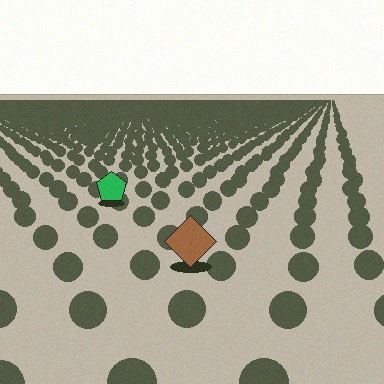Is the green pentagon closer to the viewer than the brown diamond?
No. The brown diamond is closer — you can tell from the texture gradient: the ground texture is coarser near it.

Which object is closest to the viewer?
The brown diamond is closest. The texture marks near it are larger and more spread out.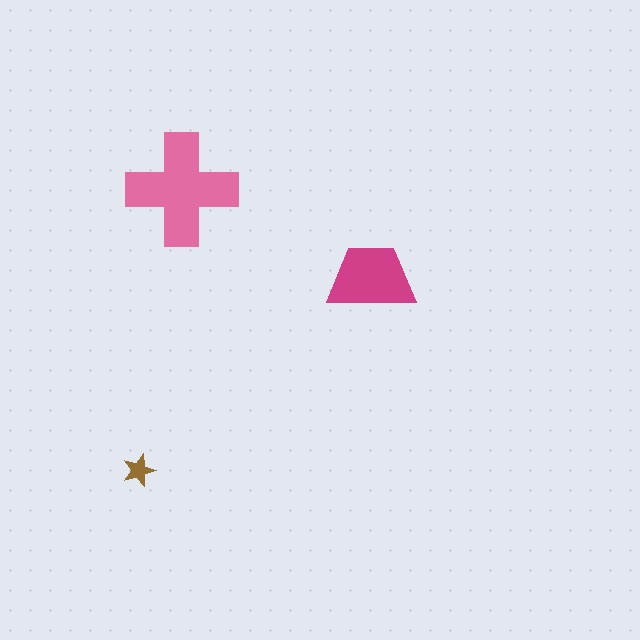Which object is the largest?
The pink cross.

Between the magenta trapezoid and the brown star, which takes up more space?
The magenta trapezoid.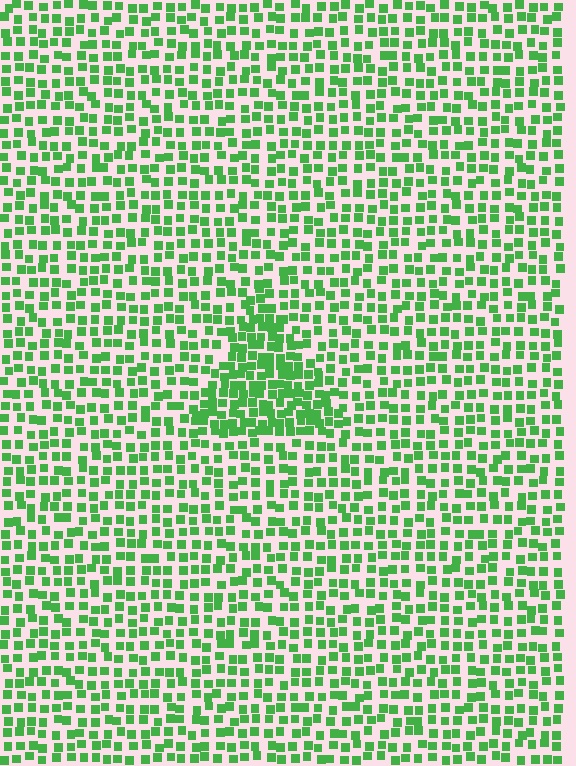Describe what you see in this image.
The image contains small green elements arranged at two different densities. A triangle-shaped region is visible where the elements are more densely packed than the surrounding area.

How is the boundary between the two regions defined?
The boundary is defined by a change in element density (approximately 1.7x ratio). All elements are the same color, size, and shape.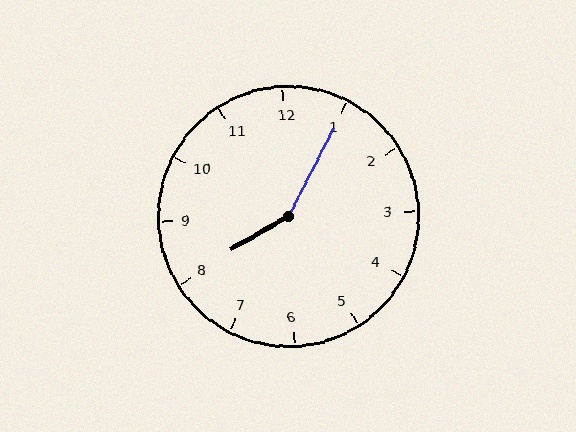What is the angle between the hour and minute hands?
Approximately 148 degrees.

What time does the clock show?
8:05.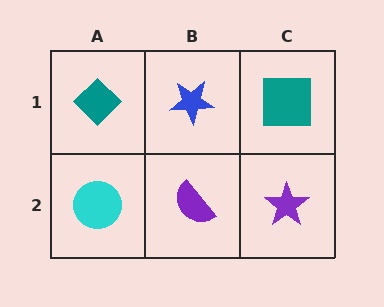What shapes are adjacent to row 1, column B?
A purple semicircle (row 2, column B), a teal diamond (row 1, column A), a teal square (row 1, column C).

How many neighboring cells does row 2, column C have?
2.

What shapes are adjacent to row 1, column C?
A purple star (row 2, column C), a blue star (row 1, column B).